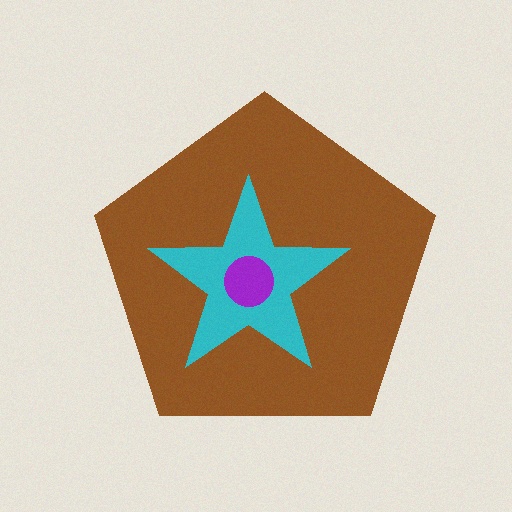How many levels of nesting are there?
3.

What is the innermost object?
The purple circle.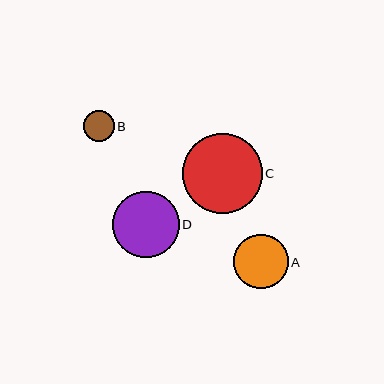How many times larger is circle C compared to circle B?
Circle C is approximately 2.6 times the size of circle B.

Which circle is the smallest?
Circle B is the smallest with a size of approximately 31 pixels.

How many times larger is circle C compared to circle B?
Circle C is approximately 2.6 times the size of circle B.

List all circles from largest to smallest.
From largest to smallest: C, D, A, B.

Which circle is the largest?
Circle C is the largest with a size of approximately 79 pixels.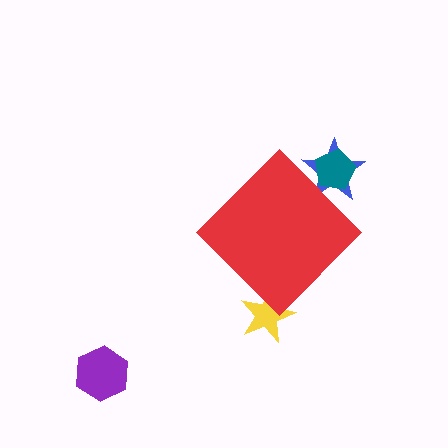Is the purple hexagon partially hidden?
No, the purple hexagon is fully visible.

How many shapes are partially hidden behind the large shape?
3 shapes are partially hidden.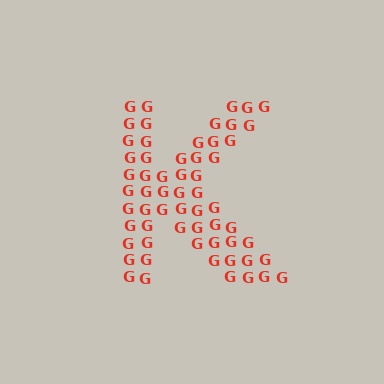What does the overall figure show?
The overall figure shows the letter K.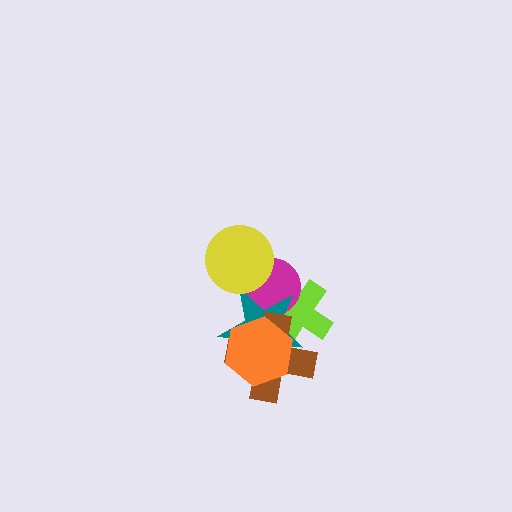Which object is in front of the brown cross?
The orange hexagon is in front of the brown cross.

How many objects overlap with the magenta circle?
3 objects overlap with the magenta circle.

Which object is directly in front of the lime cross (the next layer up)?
The magenta circle is directly in front of the lime cross.